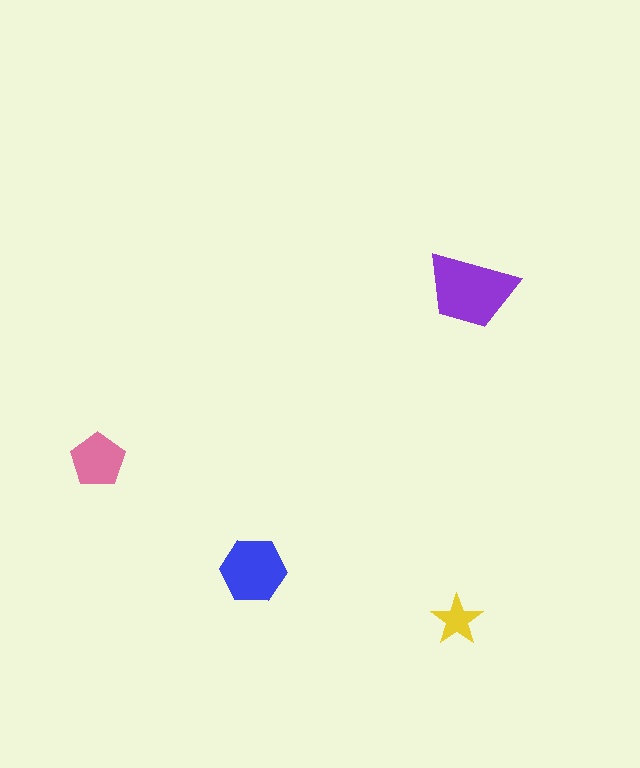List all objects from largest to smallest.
The purple trapezoid, the blue hexagon, the pink pentagon, the yellow star.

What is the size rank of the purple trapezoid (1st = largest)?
1st.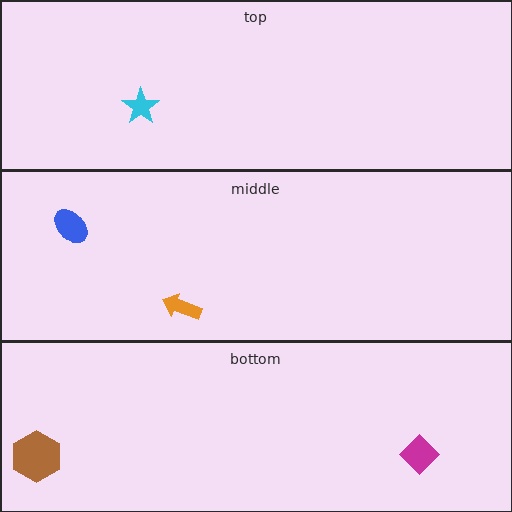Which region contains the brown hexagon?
The bottom region.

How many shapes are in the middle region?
2.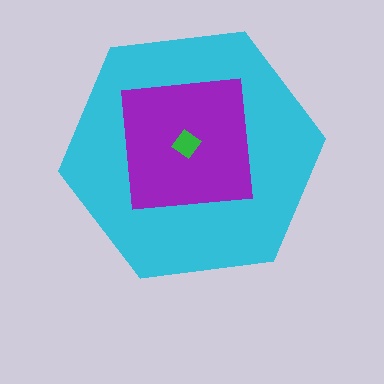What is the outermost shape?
The cyan hexagon.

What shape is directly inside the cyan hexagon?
The purple square.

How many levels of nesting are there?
3.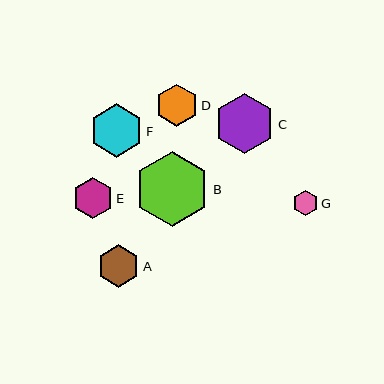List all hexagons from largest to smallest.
From largest to smallest: B, C, F, D, A, E, G.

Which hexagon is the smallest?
Hexagon G is the smallest with a size of approximately 26 pixels.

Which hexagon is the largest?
Hexagon B is the largest with a size of approximately 75 pixels.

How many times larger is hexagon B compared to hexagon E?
Hexagon B is approximately 1.8 times the size of hexagon E.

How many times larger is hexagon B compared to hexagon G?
Hexagon B is approximately 2.9 times the size of hexagon G.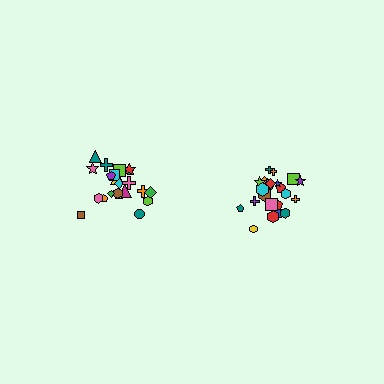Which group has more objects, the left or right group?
The right group.